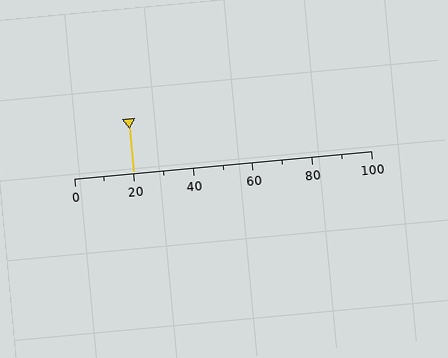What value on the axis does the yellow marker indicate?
The marker indicates approximately 20.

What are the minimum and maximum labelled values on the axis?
The axis runs from 0 to 100.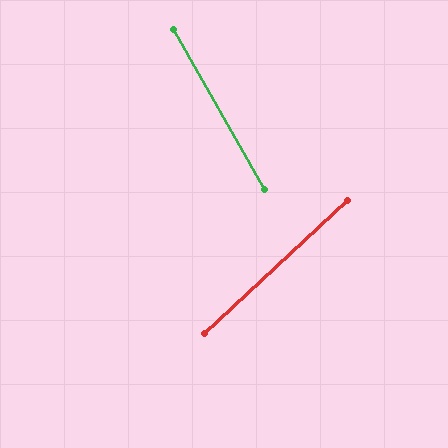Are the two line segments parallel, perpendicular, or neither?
Neither parallel nor perpendicular — they differ by about 77°.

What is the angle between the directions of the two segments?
Approximately 77 degrees.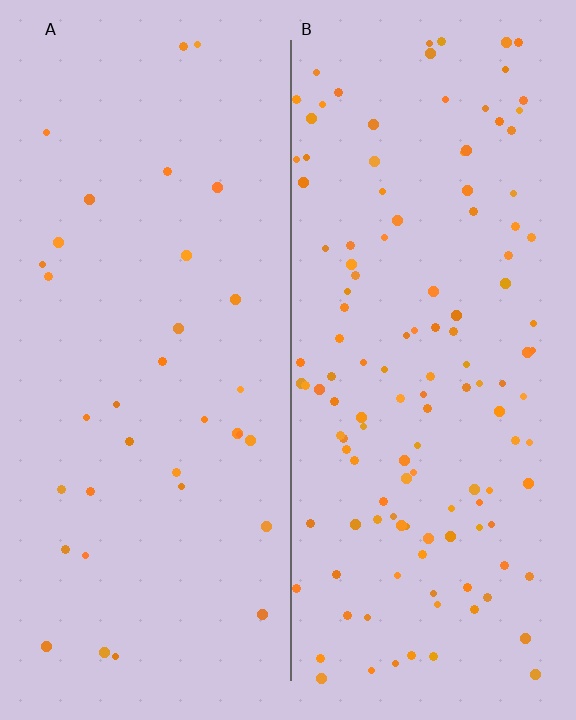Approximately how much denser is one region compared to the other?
Approximately 3.7× — region B over region A.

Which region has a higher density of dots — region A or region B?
B (the right).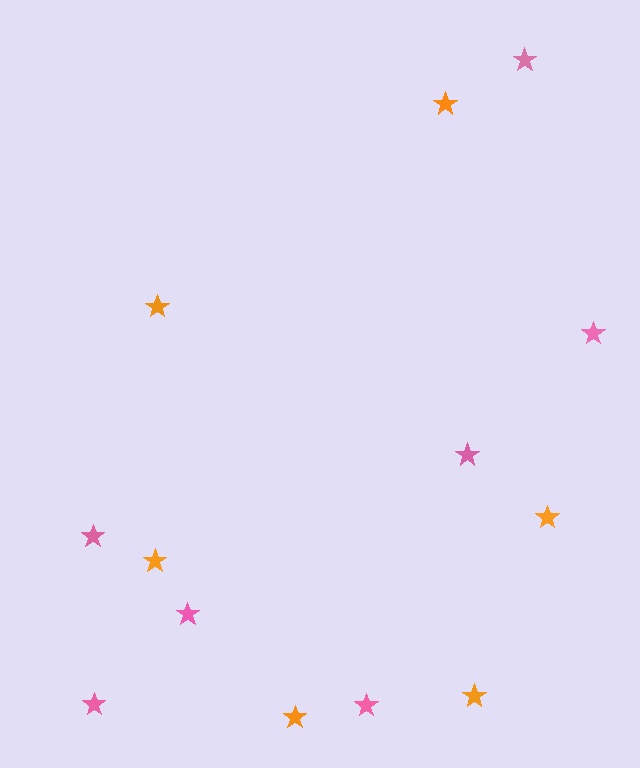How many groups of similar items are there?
There are 2 groups: one group of orange stars (6) and one group of pink stars (7).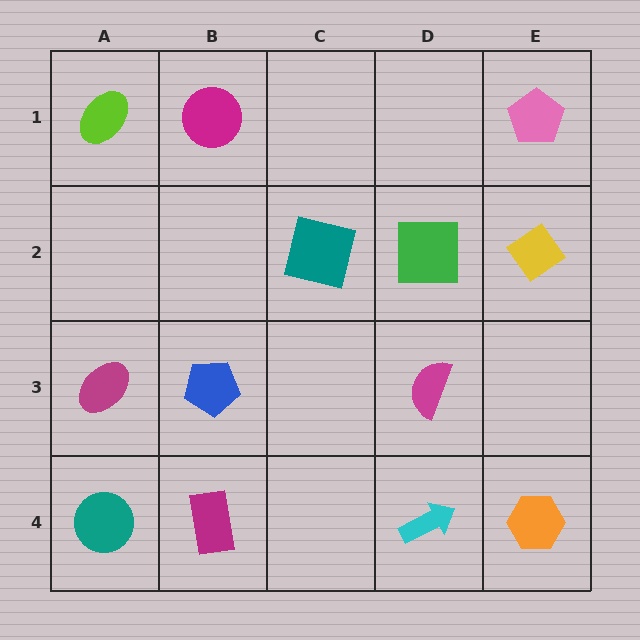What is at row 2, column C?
A teal square.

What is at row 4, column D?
A cyan arrow.